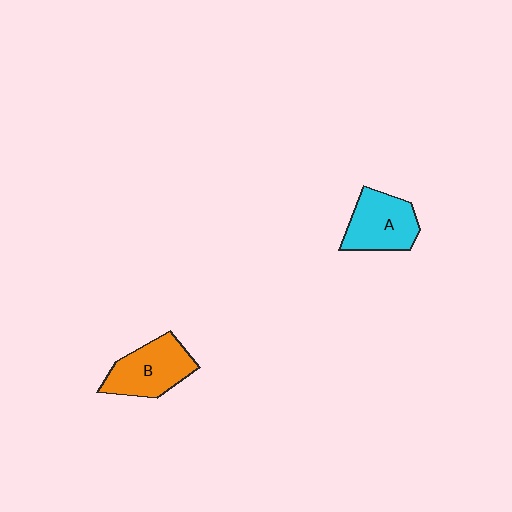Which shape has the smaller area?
Shape A (cyan).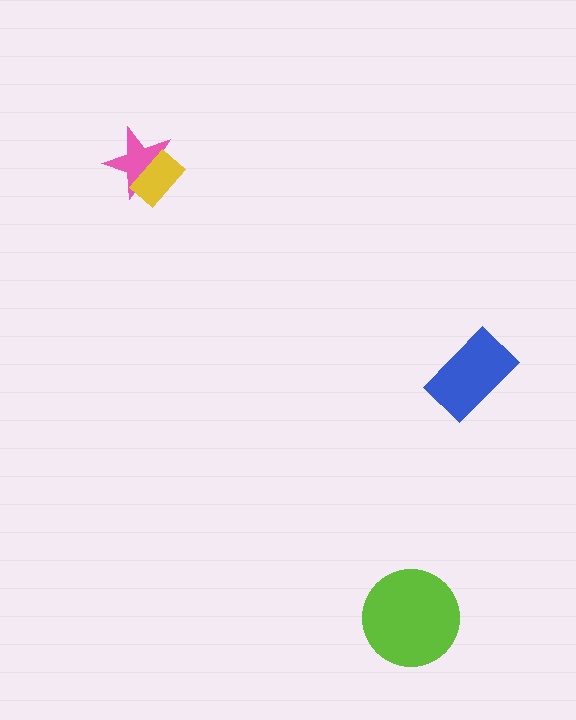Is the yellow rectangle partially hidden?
No, no other shape covers it.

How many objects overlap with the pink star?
1 object overlaps with the pink star.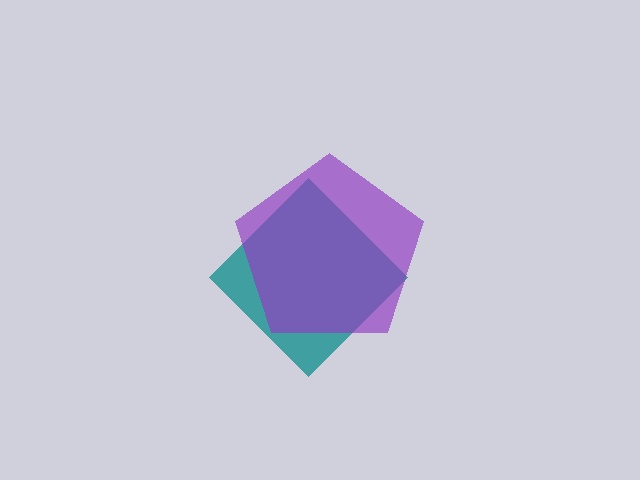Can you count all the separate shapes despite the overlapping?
Yes, there are 2 separate shapes.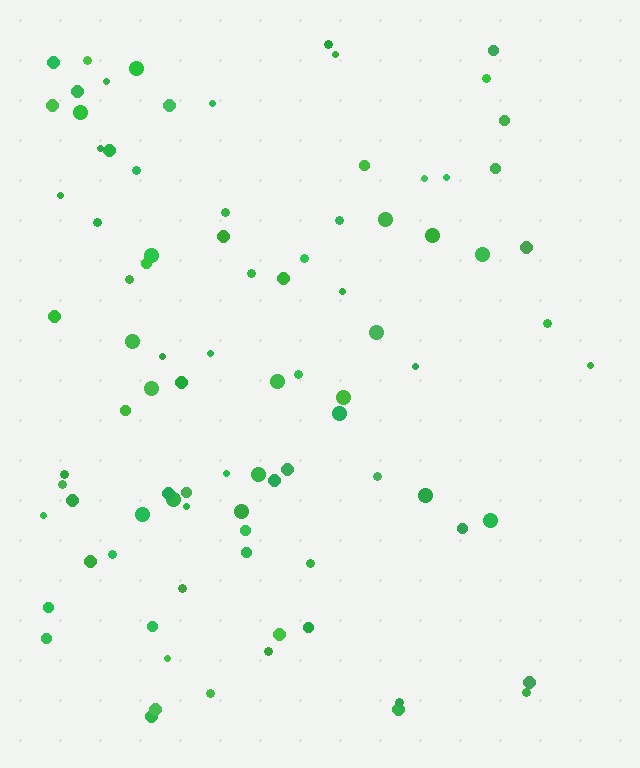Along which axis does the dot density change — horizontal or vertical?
Horizontal.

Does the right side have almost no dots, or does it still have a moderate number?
Still a moderate number, just noticeably fewer than the left.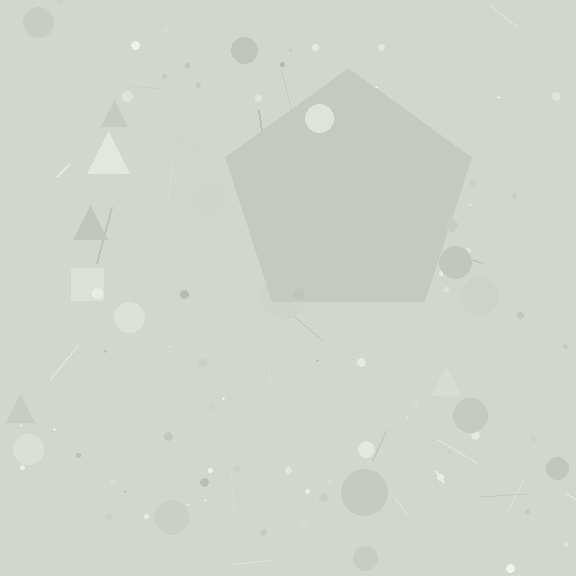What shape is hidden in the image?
A pentagon is hidden in the image.